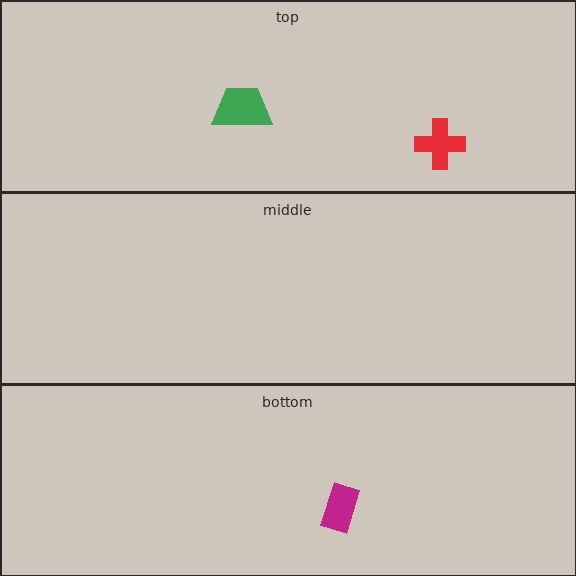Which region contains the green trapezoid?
The top region.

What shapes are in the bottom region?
The magenta rectangle.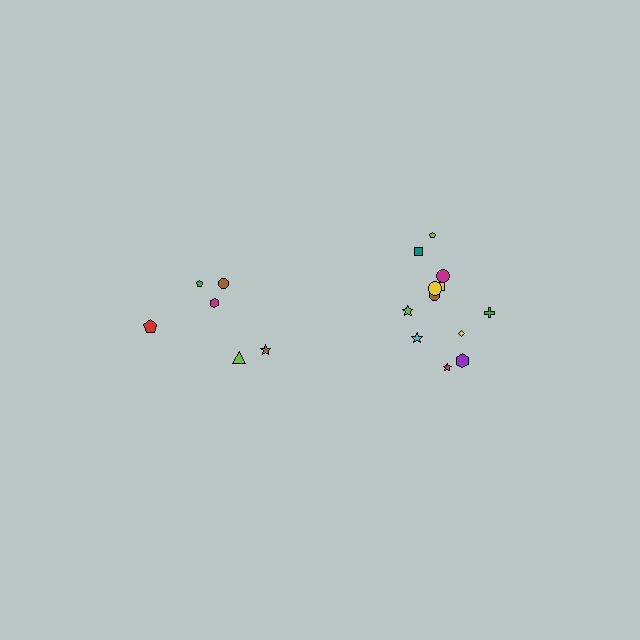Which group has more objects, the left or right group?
The right group.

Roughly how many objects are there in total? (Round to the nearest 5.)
Roughly 20 objects in total.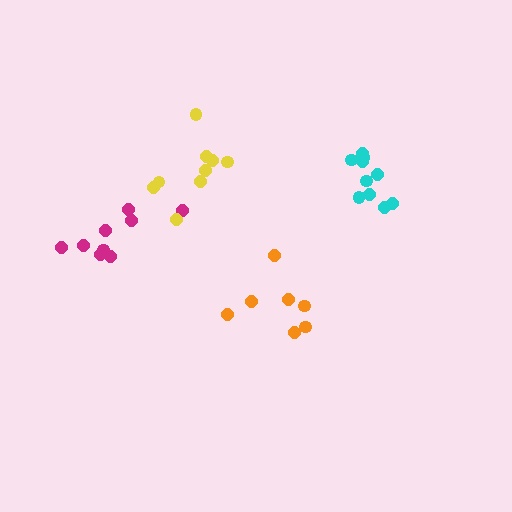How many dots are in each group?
Group 1: 7 dots, Group 2: 10 dots, Group 3: 9 dots, Group 4: 9 dots (35 total).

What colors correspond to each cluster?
The clusters are colored: orange, cyan, magenta, yellow.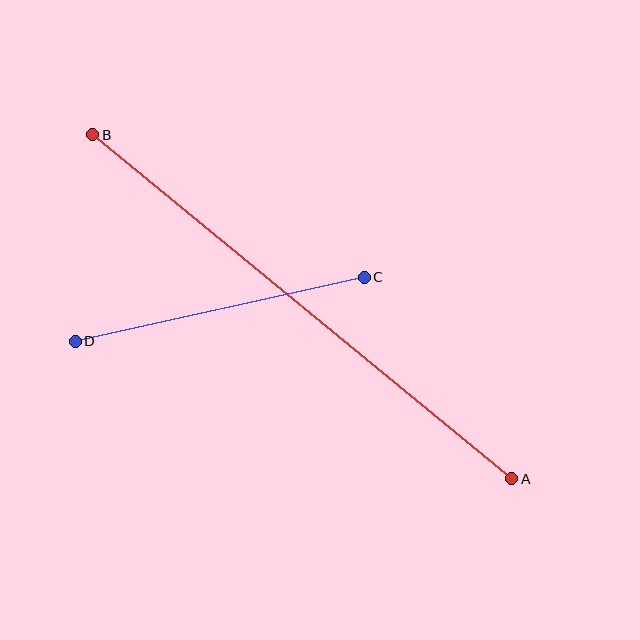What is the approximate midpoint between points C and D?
The midpoint is at approximately (220, 309) pixels.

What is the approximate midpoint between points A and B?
The midpoint is at approximately (302, 307) pixels.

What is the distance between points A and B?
The distance is approximately 542 pixels.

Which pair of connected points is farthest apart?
Points A and B are farthest apart.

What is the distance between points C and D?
The distance is approximately 296 pixels.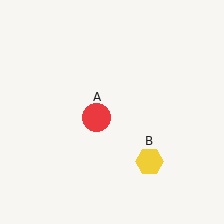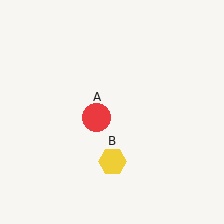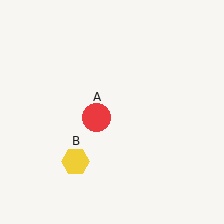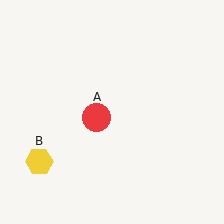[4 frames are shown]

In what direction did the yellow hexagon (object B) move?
The yellow hexagon (object B) moved left.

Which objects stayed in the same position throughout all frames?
Red circle (object A) remained stationary.